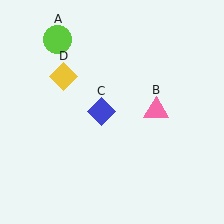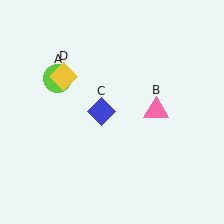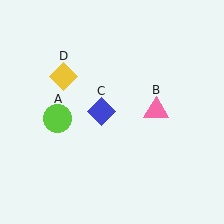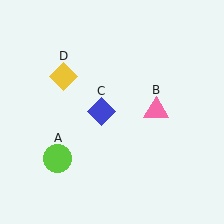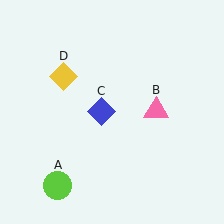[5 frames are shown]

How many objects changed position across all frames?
1 object changed position: lime circle (object A).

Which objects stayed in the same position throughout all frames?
Pink triangle (object B) and blue diamond (object C) and yellow diamond (object D) remained stationary.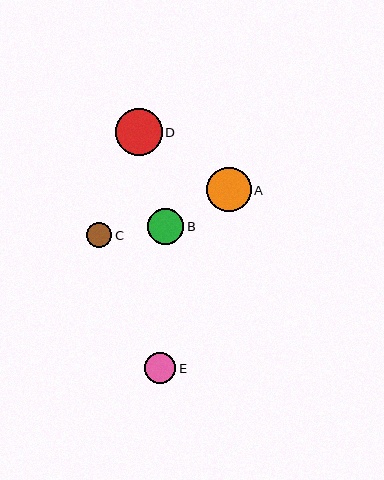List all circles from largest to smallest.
From largest to smallest: D, A, B, E, C.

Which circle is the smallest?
Circle C is the smallest with a size of approximately 25 pixels.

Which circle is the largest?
Circle D is the largest with a size of approximately 47 pixels.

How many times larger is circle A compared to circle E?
Circle A is approximately 1.4 times the size of circle E.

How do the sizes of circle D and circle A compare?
Circle D and circle A are approximately the same size.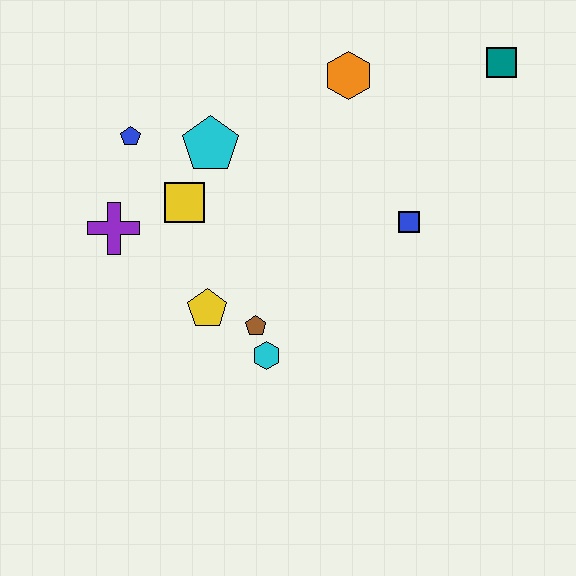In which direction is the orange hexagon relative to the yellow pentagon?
The orange hexagon is above the yellow pentagon.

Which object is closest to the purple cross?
The yellow square is closest to the purple cross.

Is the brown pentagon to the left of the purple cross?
No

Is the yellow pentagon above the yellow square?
No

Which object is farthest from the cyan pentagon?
The teal square is farthest from the cyan pentagon.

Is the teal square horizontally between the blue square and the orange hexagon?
No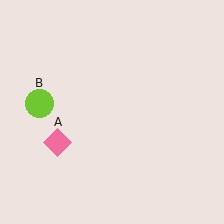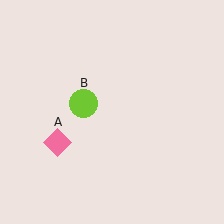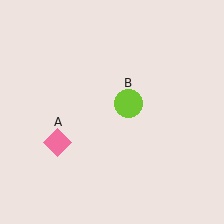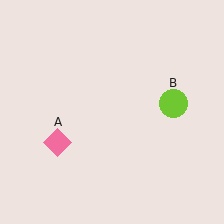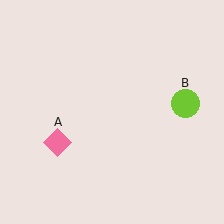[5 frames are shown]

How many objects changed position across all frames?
1 object changed position: lime circle (object B).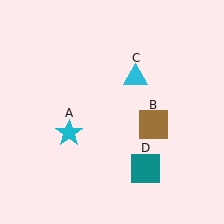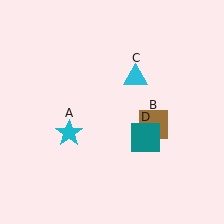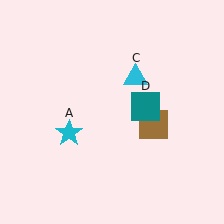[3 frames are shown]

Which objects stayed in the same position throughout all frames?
Cyan star (object A) and brown square (object B) and cyan triangle (object C) remained stationary.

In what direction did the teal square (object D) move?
The teal square (object D) moved up.